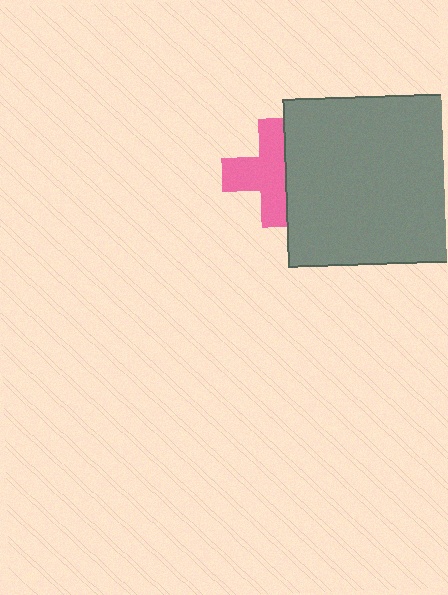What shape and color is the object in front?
The object in front is a gray rectangle.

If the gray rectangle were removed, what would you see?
You would see the complete pink cross.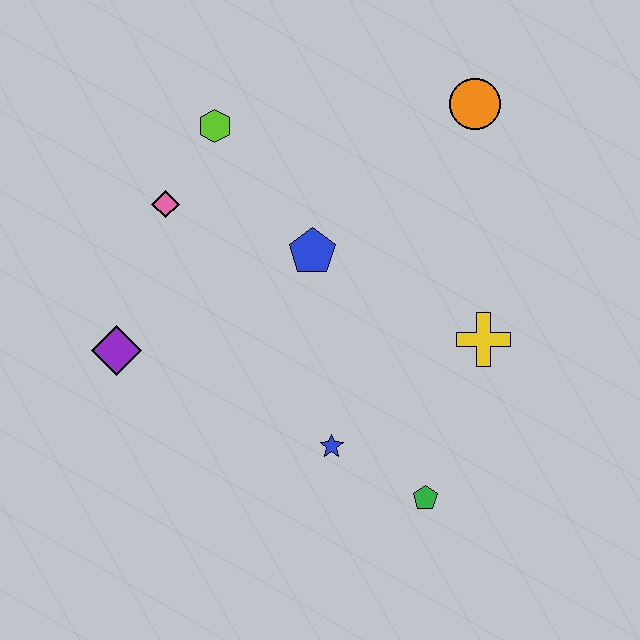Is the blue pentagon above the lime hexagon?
No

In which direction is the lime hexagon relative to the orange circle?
The lime hexagon is to the left of the orange circle.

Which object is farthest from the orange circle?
The purple diamond is farthest from the orange circle.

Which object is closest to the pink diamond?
The lime hexagon is closest to the pink diamond.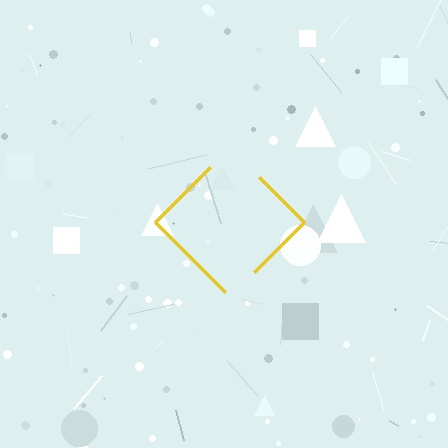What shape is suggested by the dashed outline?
The dashed outline suggests a diamond.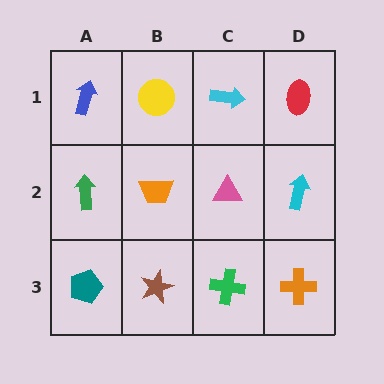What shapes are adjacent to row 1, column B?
An orange trapezoid (row 2, column B), a blue arrow (row 1, column A), a cyan arrow (row 1, column C).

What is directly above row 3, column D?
A cyan arrow.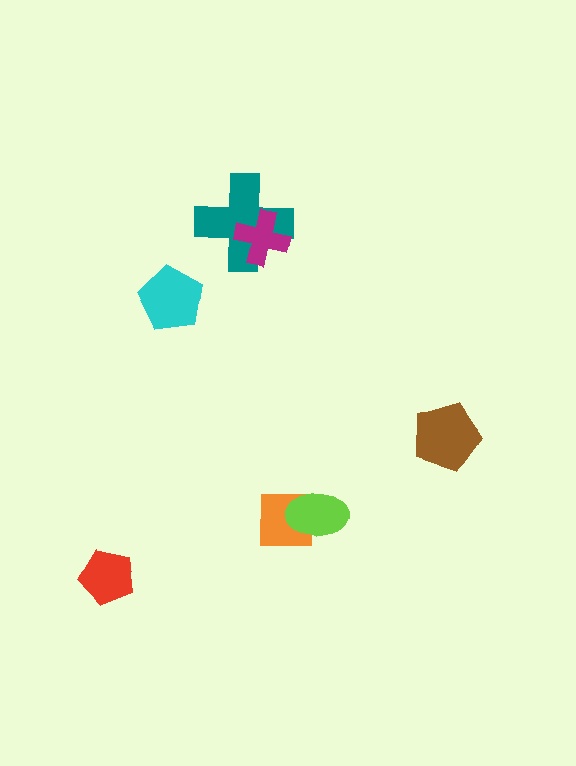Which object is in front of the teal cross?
The magenta cross is in front of the teal cross.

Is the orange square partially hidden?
Yes, it is partially covered by another shape.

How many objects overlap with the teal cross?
1 object overlaps with the teal cross.